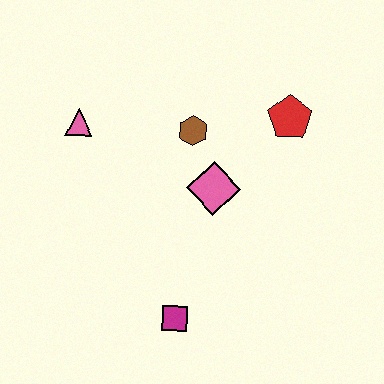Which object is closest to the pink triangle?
The brown hexagon is closest to the pink triangle.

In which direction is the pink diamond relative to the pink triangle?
The pink diamond is to the right of the pink triangle.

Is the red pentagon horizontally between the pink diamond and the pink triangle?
No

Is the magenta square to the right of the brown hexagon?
No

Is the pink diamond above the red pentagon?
No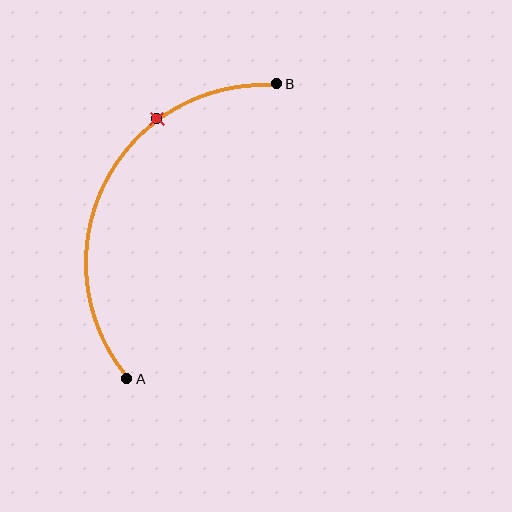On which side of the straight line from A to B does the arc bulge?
The arc bulges to the left of the straight line connecting A and B.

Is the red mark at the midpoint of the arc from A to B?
No. The red mark lies on the arc but is closer to endpoint B. The arc midpoint would be at the point on the curve equidistant along the arc from both A and B.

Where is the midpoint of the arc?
The arc midpoint is the point on the curve farthest from the straight line joining A and B. It sits to the left of that line.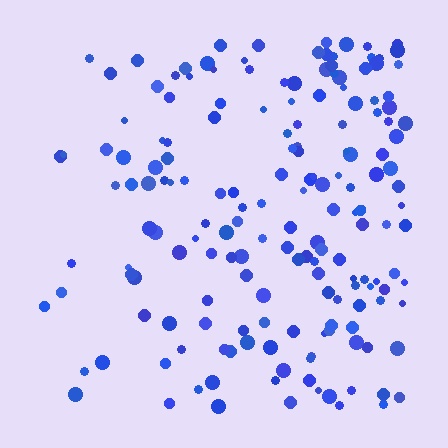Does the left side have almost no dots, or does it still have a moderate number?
Still a moderate number, just noticeably fewer than the right.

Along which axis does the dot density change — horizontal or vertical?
Horizontal.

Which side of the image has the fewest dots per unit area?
The left.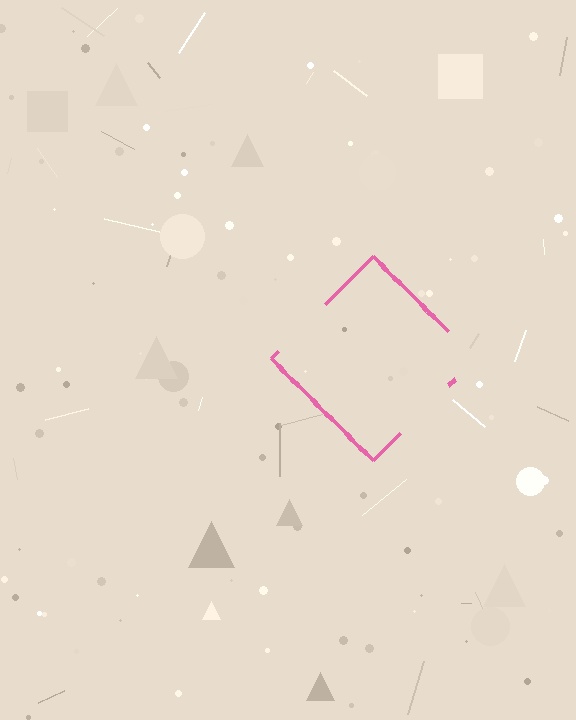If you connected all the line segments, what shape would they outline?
They would outline a diamond.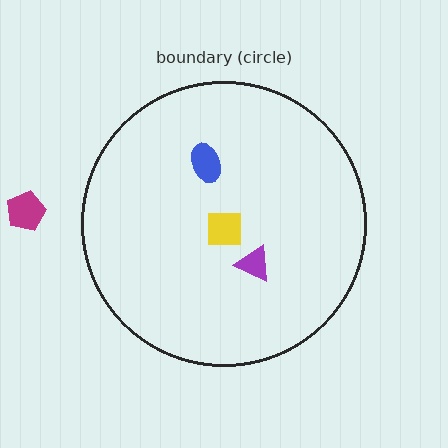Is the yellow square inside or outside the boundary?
Inside.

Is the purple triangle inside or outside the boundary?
Inside.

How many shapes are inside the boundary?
3 inside, 1 outside.